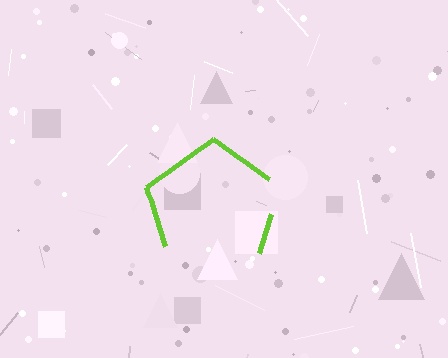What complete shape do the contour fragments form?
The contour fragments form a pentagon.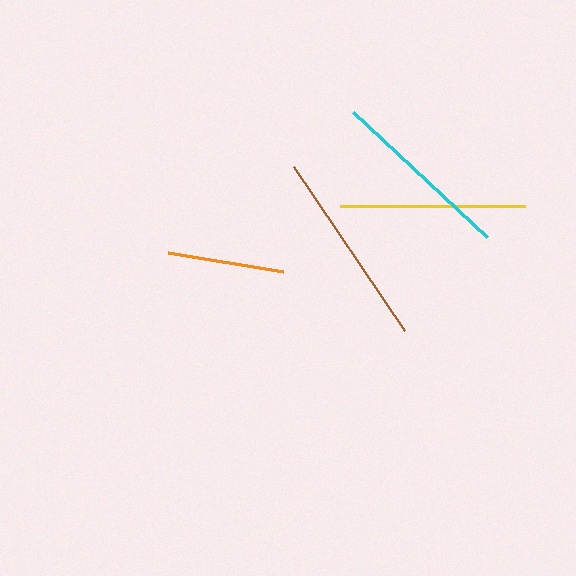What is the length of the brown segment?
The brown segment is approximately 199 pixels long.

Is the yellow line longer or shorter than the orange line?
The yellow line is longer than the orange line.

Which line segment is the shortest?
The orange line is the shortest at approximately 116 pixels.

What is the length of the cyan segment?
The cyan segment is approximately 183 pixels long.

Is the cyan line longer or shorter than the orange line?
The cyan line is longer than the orange line.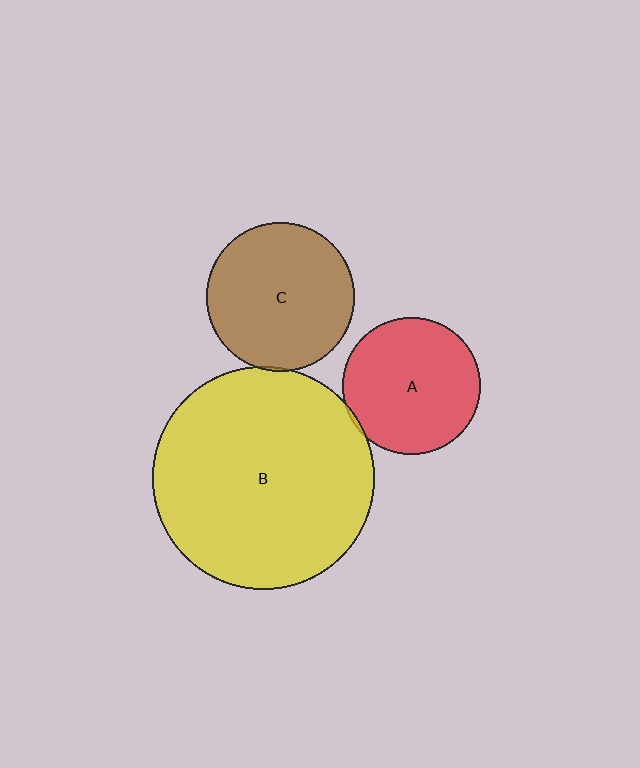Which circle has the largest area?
Circle B (yellow).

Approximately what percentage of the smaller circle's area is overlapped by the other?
Approximately 5%.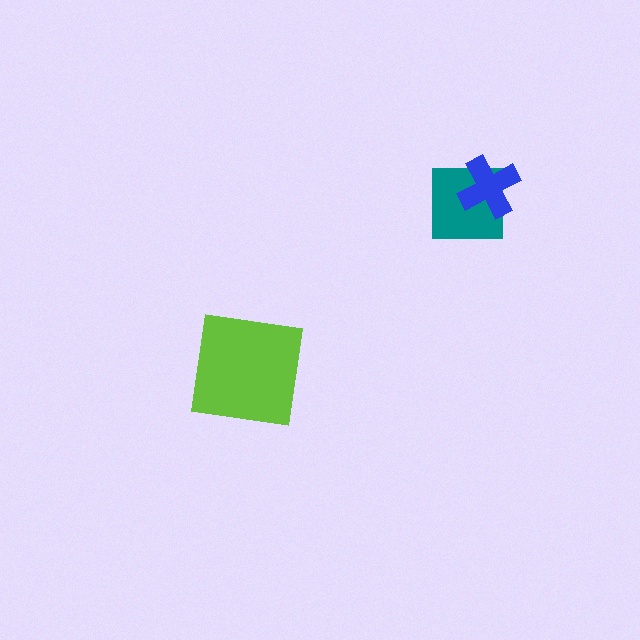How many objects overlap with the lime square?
0 objects overlap with the lime square.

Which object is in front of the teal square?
The blue cross is in front of the teal square.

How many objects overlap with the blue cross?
1 object overlaps with the blue cross.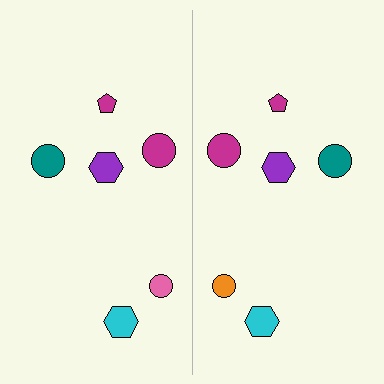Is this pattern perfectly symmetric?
No, the pattern is not perfectly symmetric. The orange circle on the right side breaks the symmetry — its mirror counterpart is pink.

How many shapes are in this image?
There are 12 shapes in this image.